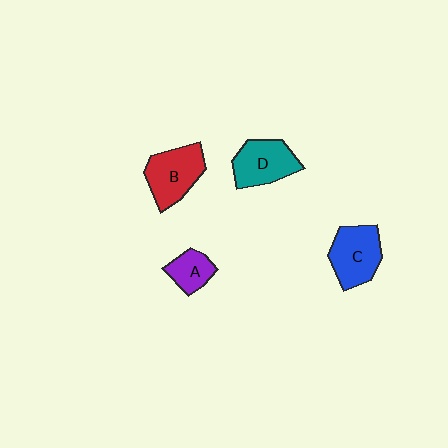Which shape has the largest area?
Shape B (red).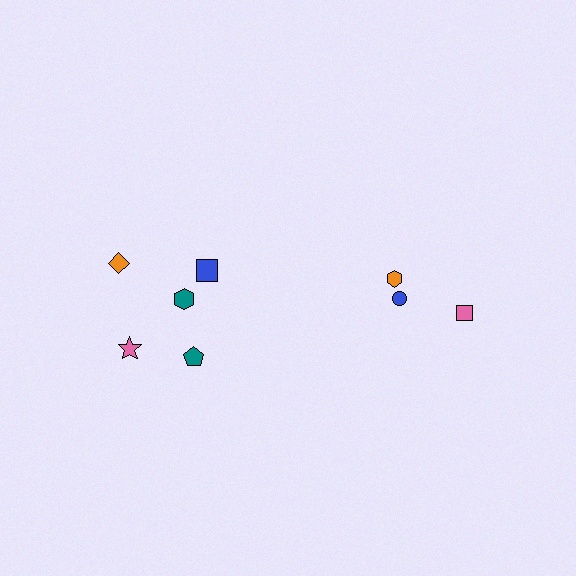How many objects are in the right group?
There are 3 objects.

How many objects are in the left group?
There are 5 objects.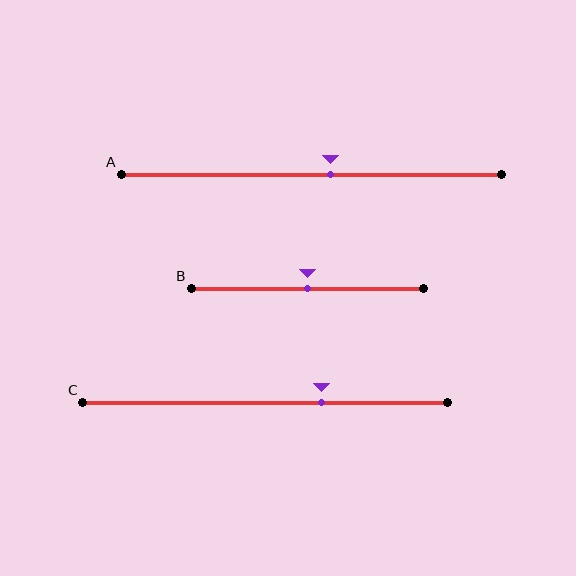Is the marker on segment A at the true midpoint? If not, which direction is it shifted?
No, the marker on segment A is shifted to the right by about 5% of the segment length.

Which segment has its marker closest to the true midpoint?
Segment B has its marker closest to the true midpoint.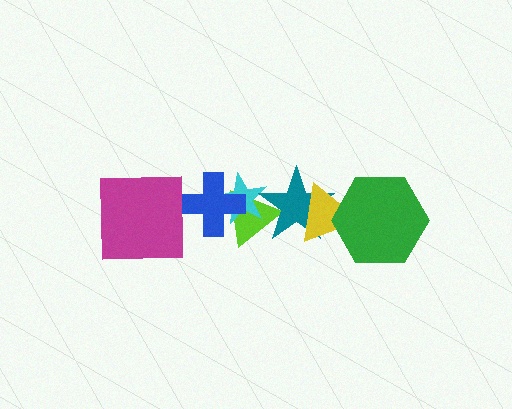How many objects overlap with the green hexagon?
1 object overlaps with the green hexagon.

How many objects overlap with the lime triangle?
3 objects overlap with the lime triangle.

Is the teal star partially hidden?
Yes, it is partially covered by another shape.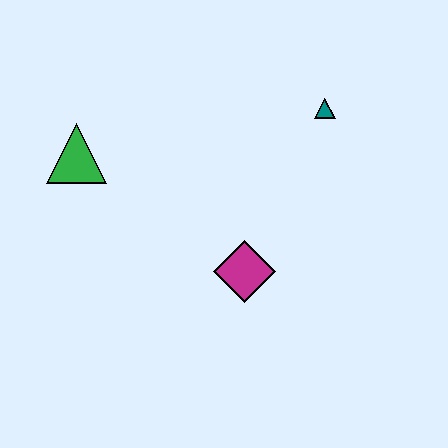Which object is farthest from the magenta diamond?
The green triangle is farthest from the magenta diamond.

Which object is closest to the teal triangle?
The magenta diamond is closest to the teal triangle.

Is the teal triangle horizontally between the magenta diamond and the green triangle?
No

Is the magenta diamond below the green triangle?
Yes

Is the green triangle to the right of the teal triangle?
No